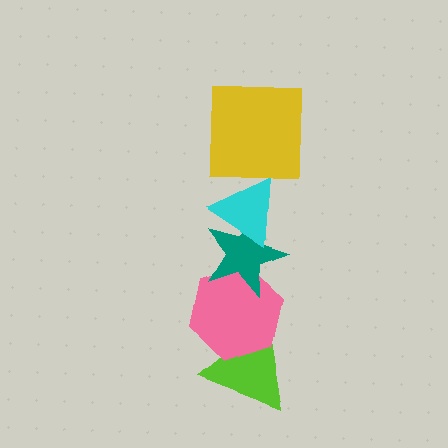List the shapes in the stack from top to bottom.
From top to bottom: the yellow square, the cyan triangle, the teal star, the pink hexagon, the lime triangle.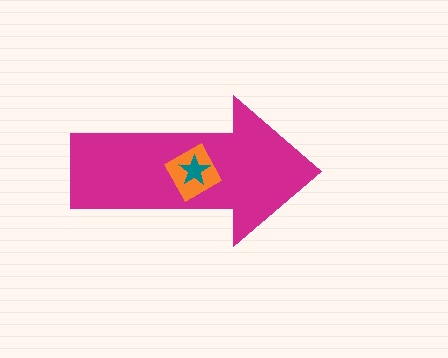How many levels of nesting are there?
3.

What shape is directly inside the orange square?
The teal star.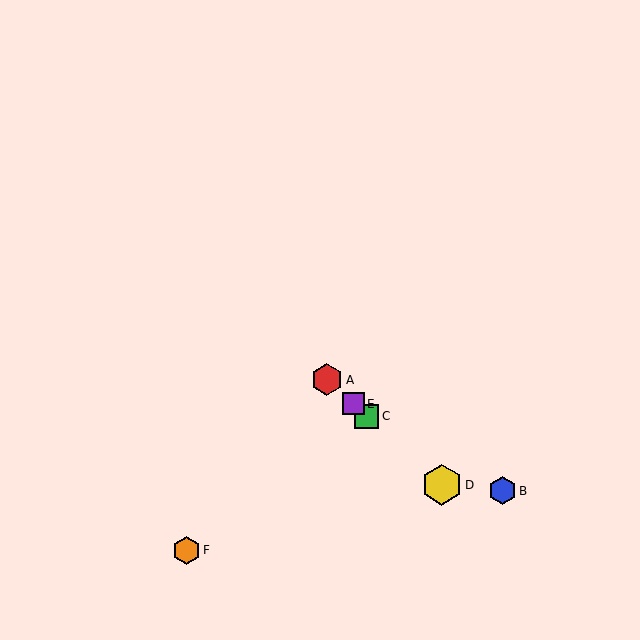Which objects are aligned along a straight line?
Objects A, C, D, E are aligned along a straight line.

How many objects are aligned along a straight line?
4 objects (A, C, D, E) are aligned along a straight line.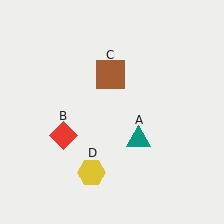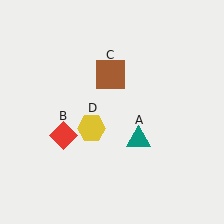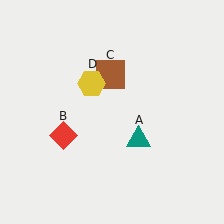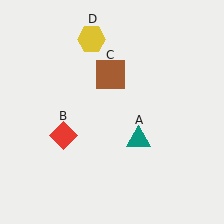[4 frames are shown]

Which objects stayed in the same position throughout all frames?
Teal triangle (object A) and red diamond (object B) and brown square (object C) remained stationary.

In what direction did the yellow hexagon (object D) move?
The yellow hexagon (object D) moved up.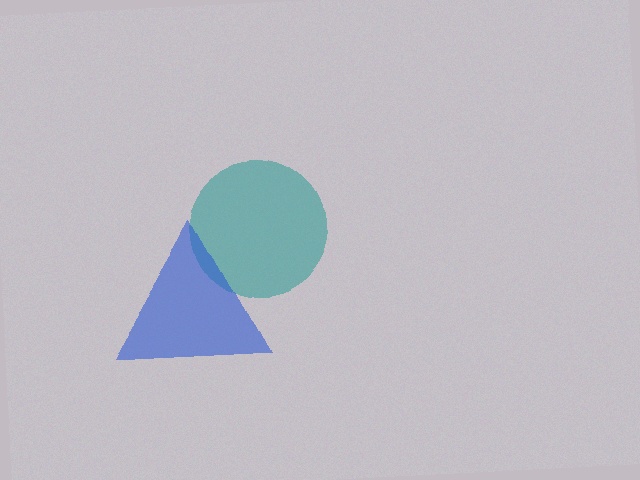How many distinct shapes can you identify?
There are 2 distinct shapes: a teal circle, a blue triangle.